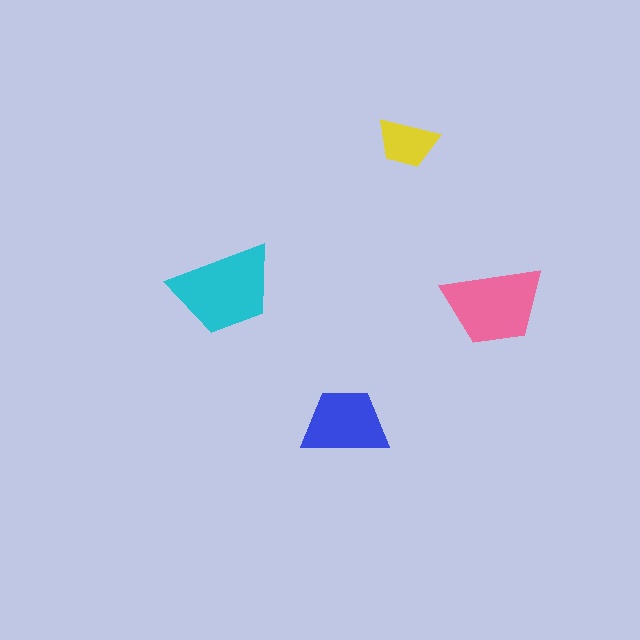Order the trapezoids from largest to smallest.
the cyan one, the pink one, the blue one, the yellow one.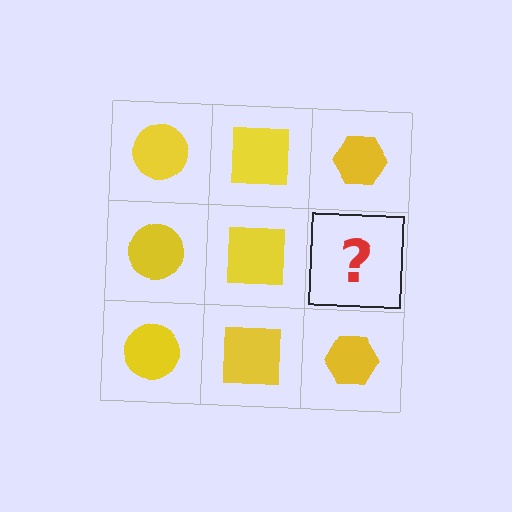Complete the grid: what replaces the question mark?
The question mark should be replaced with a yellow hexagon.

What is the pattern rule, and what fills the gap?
The rule is that each column has a consistent shape. The gap should be filled with a yellow hexagon.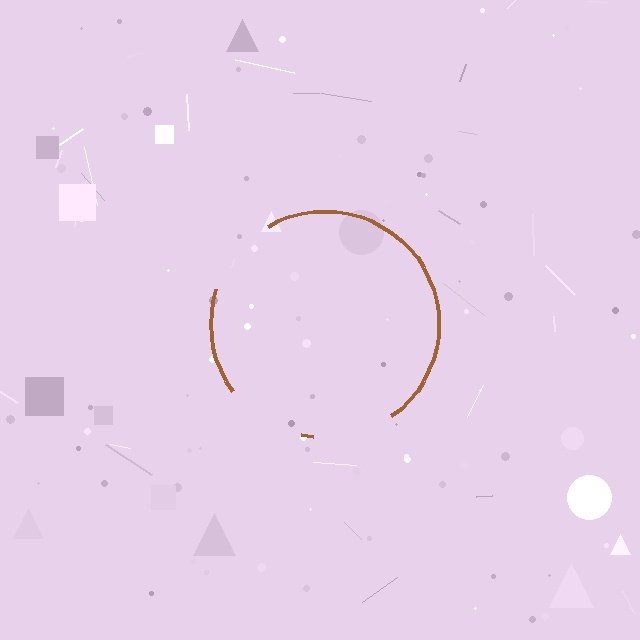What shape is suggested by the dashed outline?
The dashed outline suggests a circle.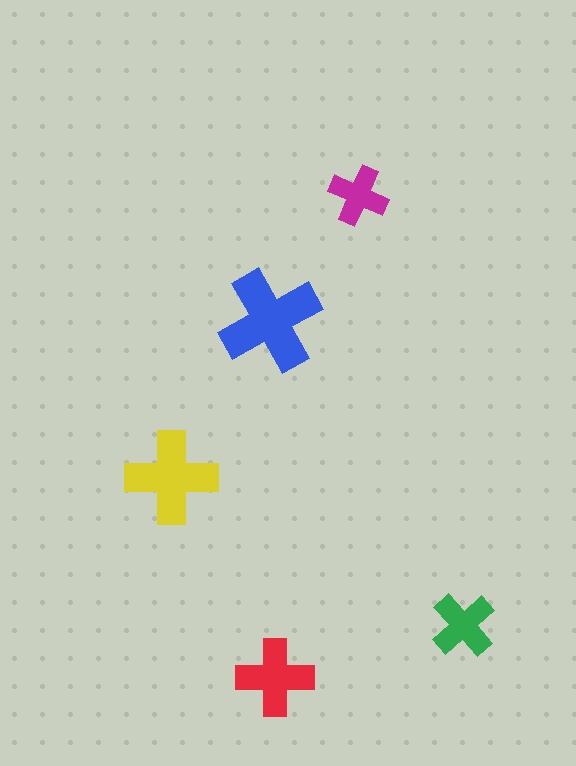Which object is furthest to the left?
The yellow cross is leftmost.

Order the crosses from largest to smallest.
the blue one, the yellow one, the red one, the green one, the magenta one.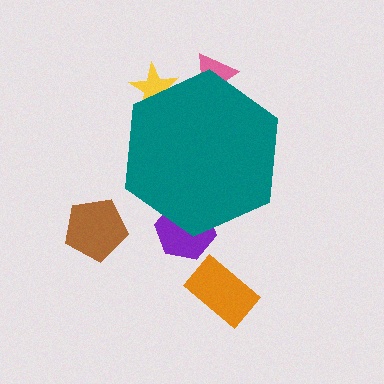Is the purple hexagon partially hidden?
Yes, the purple hexagon is partially hidden behind the teal hexagon.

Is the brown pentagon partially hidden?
No, the brown pentagon is fully visible.